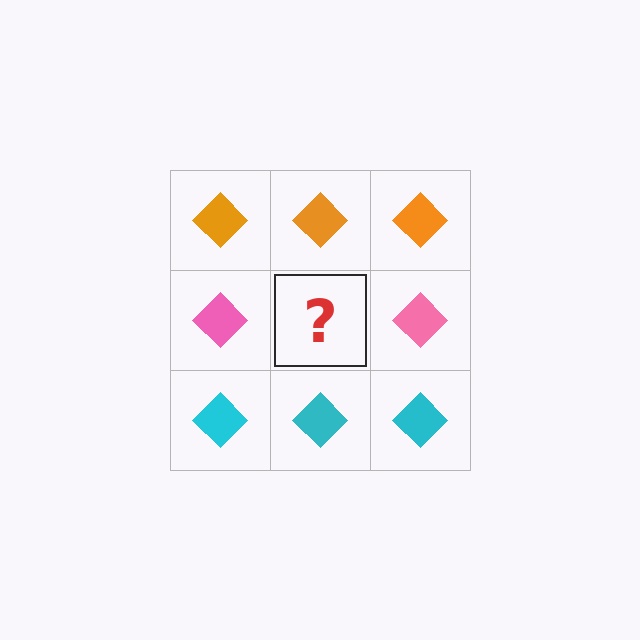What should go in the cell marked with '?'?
The missing cell should contain a pink diamond.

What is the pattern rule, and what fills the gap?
The rule is that each row has a consistent color. The gap should be filled with a pink diamond.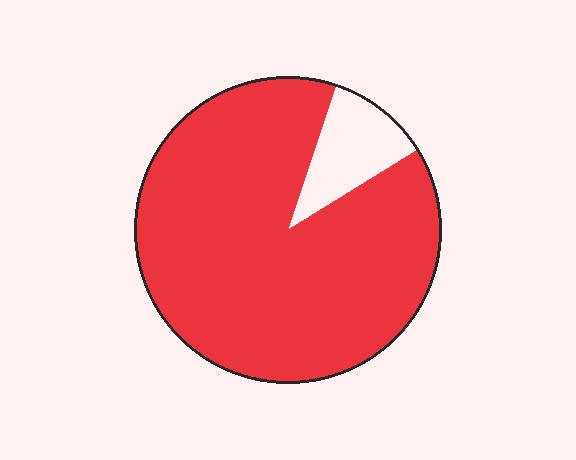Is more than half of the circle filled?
Yes.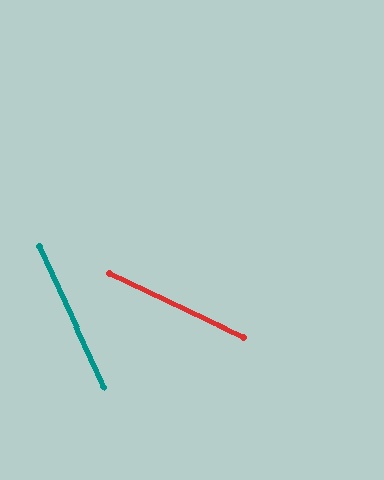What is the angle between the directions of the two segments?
Approximately 39 degrees.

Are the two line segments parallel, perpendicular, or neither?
Neither parallel nor perpendicular — they differ by about 39°.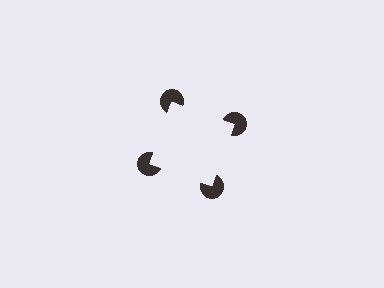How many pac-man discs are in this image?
There are 4 — one at each vertex of the illusory square.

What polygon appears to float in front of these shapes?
An illusory square — its edges are inferred from the aligned wedge cuts in the pac-man discs, not physically drawn.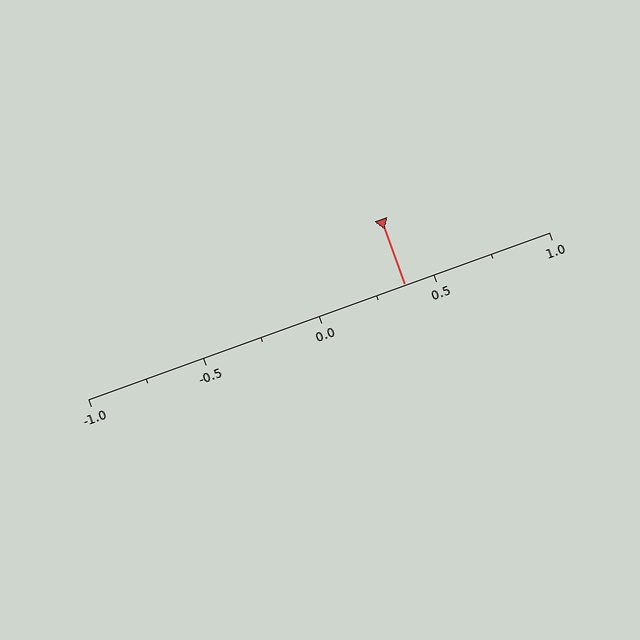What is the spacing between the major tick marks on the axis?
The major ticks are spaced 0.5 apart.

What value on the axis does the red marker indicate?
The marker indicates approximately 0.38.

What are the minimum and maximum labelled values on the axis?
The axis runs from -1.0 to 1.0.